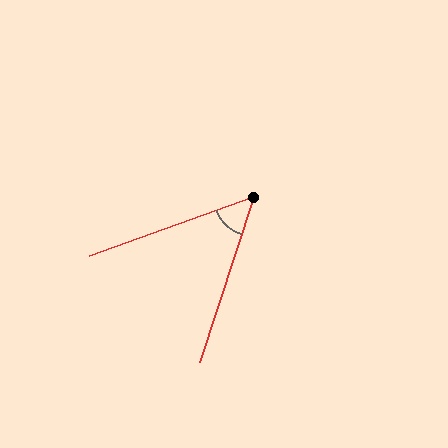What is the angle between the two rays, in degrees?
Approximately 52 degrees.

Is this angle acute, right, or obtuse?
It is acute.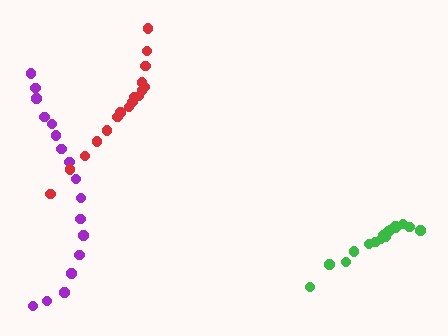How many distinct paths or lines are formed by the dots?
There are 3 distinct paths.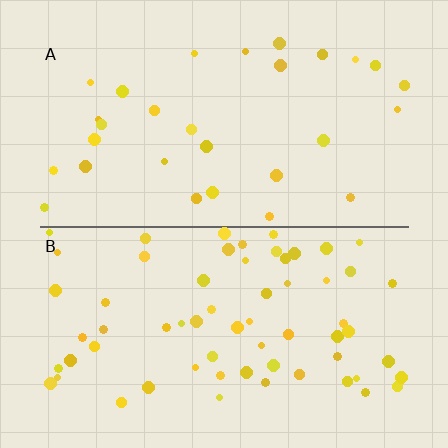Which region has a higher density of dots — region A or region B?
B (the bottom).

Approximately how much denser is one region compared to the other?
Approximately 2.3× — region B over region A.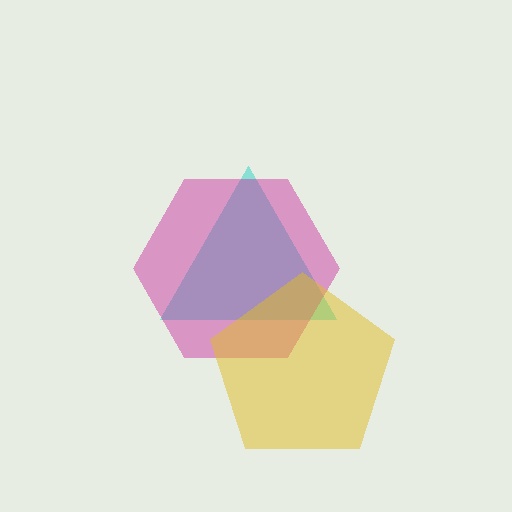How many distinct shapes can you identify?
There are 3 distinct shapes: a cyan triangle, a magenta hexagon, a yellow pentagon.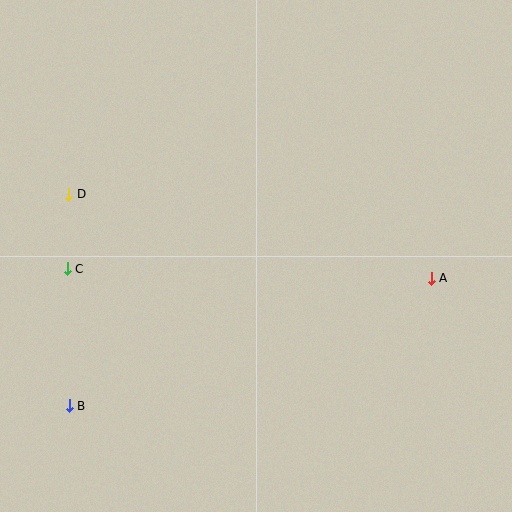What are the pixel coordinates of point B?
Point B is at (69, 406).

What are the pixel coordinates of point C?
Point C is at (67, 269).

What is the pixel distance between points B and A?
The distance between B and A is 384 pixels.